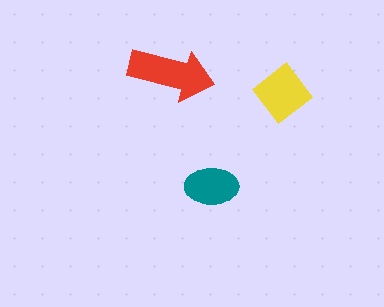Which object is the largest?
The red arrow.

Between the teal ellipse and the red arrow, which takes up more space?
The red arrow.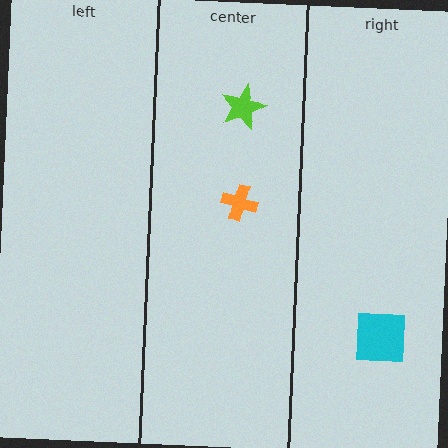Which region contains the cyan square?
The right region.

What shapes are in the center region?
The orange cross, the lime star.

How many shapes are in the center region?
2.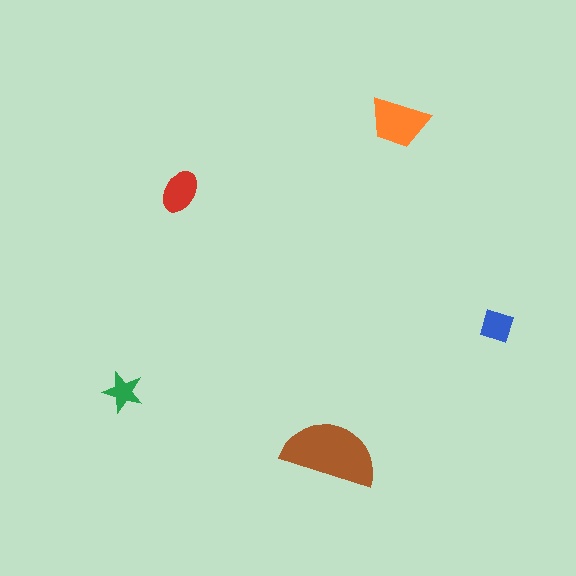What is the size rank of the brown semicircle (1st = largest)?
1st.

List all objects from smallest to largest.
The green star, the blue diamond, the red ellipse, the orange trapezoid, the brown semicircle.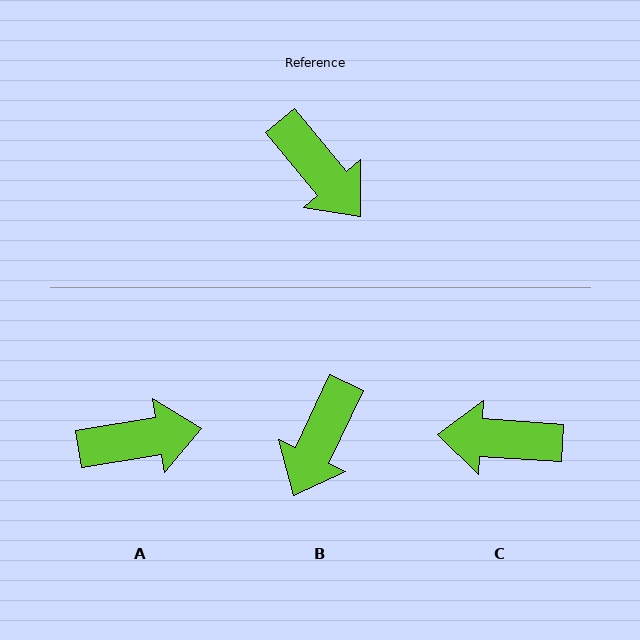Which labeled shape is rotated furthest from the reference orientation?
C, about 134 degrees away.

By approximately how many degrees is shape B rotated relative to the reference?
Approximately 65 degrees clockwise.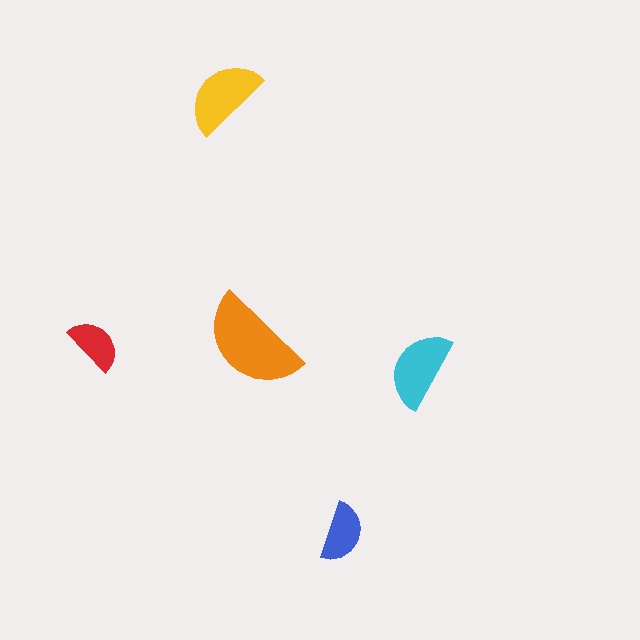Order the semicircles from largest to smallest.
the orange one, the yellow one, the cyan one, the blue one, the red one.